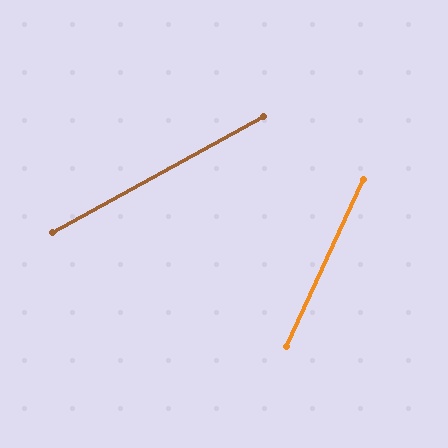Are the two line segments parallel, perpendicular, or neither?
Neither parallel nor perpendicular — they differ by about 36°.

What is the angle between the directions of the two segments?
Approximately 36 degrees.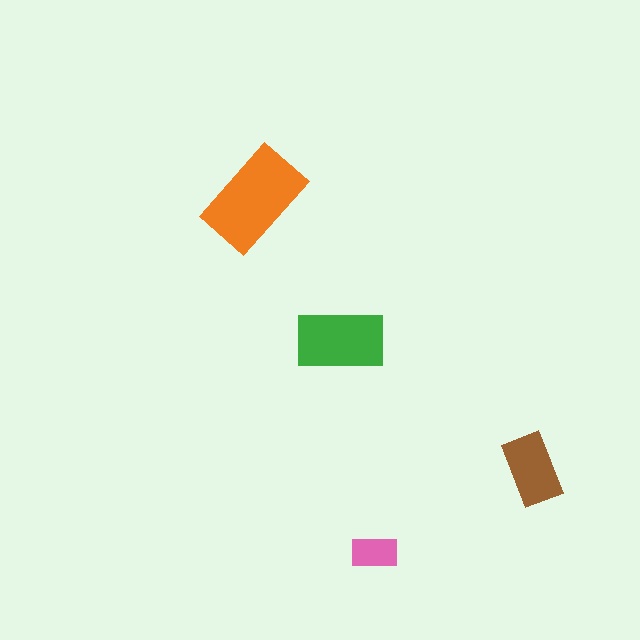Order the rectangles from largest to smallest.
the orange one, the green one, the brown one, the pink one.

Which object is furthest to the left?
The orange rectangle is leftmost.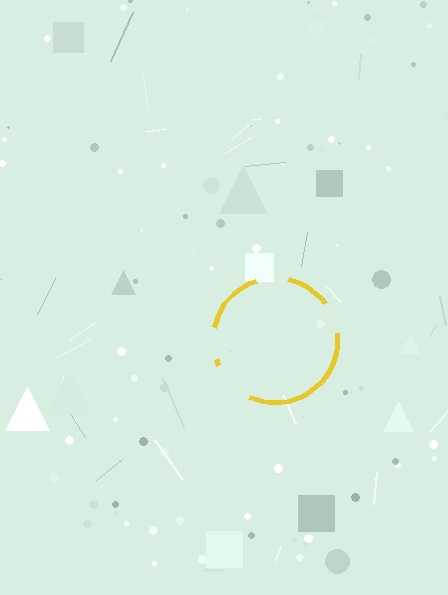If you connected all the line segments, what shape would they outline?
They would outline a circle.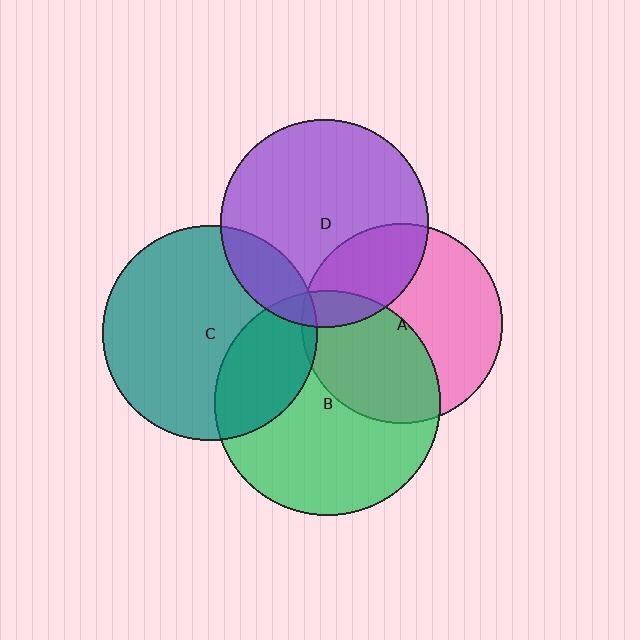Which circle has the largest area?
Circle B (green).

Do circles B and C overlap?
Yes.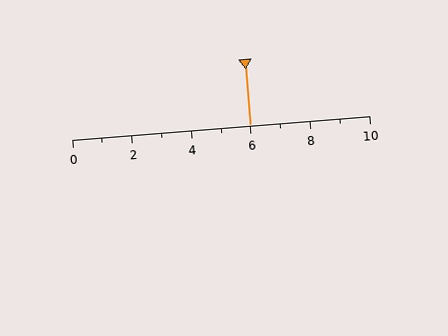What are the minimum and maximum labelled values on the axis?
The axis runs from 0 to 10.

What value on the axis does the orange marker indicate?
The marker indicates approximately 6.